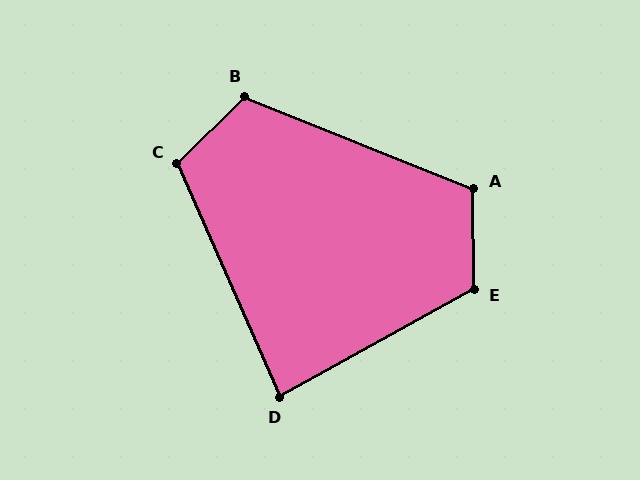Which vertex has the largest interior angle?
E, at approximately 119 degrees.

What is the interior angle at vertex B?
Approximately 113 degrees (obtuse).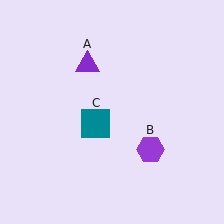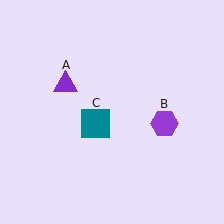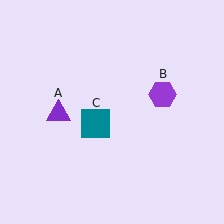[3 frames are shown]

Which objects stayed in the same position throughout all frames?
Teal square (object C) remained stationary.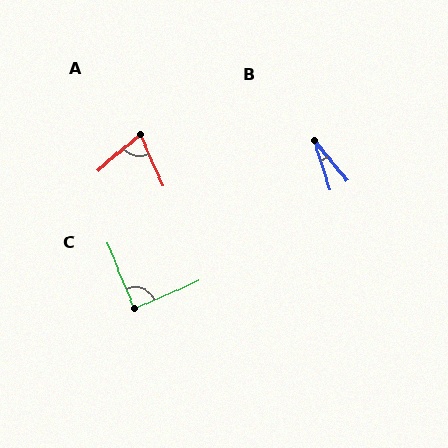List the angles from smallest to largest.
B (21°), A (73°), C (88°).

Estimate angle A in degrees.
Approximately 73 degrees.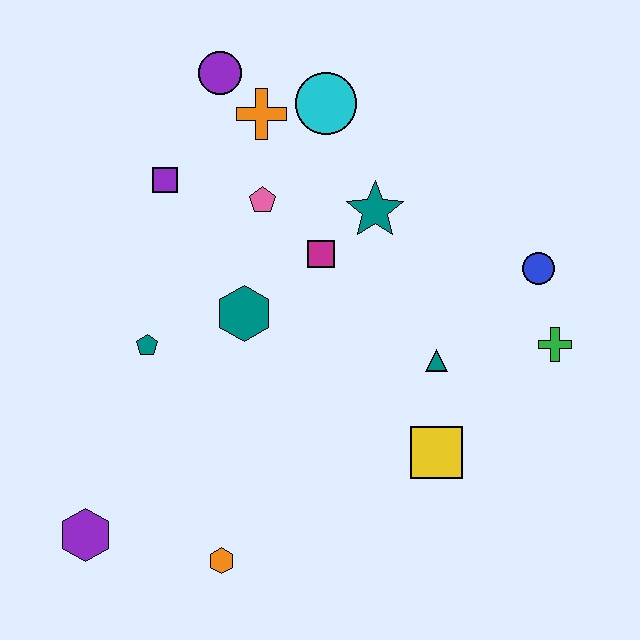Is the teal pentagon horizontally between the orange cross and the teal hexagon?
No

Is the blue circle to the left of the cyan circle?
No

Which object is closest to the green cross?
The blue circle is closest to the green cross.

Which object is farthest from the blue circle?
The purple hexagon is farthest from the blue circle.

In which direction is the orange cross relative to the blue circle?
The orange cross is to the left of the blue circle.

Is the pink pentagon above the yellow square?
Yes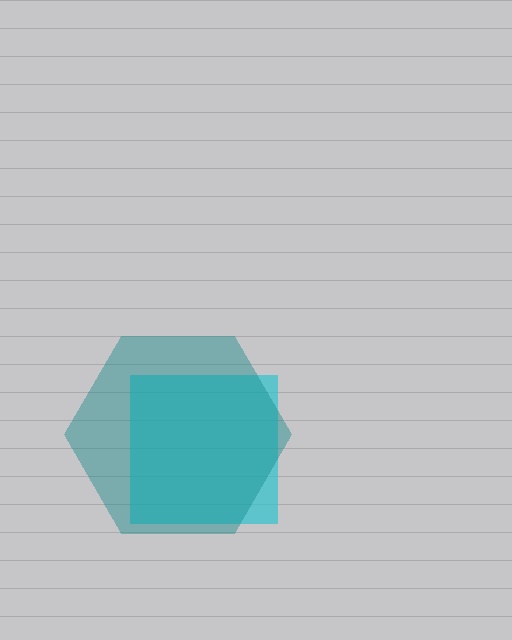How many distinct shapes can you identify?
There are 2 distinct shapes: a cyan square, a teal hexagon.